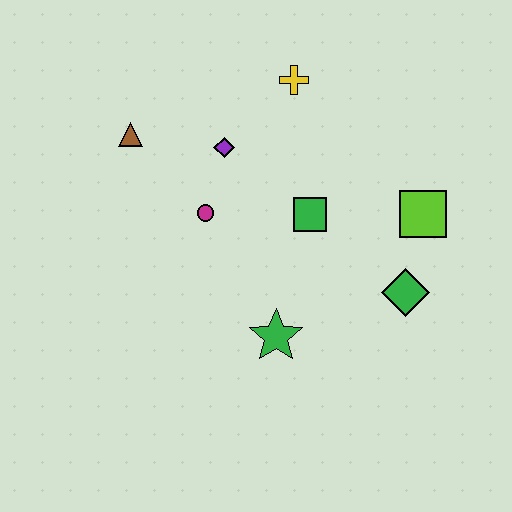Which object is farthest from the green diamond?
The brown triangle is farthest from the green diamond.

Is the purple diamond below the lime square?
No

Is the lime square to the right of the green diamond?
Yes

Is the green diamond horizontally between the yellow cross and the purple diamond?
No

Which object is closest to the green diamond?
The lime square is closest to the green diamond.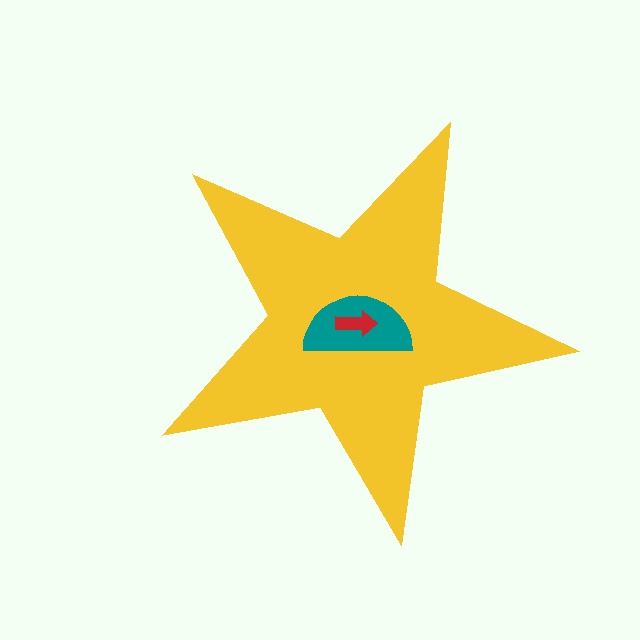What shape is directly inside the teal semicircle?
The red arrow.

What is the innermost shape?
The red arrow.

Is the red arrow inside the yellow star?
Yes.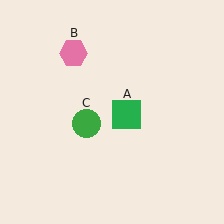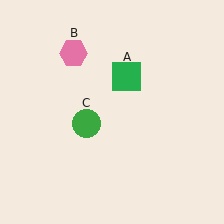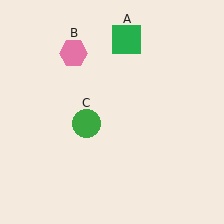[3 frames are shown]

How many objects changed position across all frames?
1 object changed position: green square (object A).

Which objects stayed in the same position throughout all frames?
Pink hexagon (object B) and green circle (object C) remained stationary.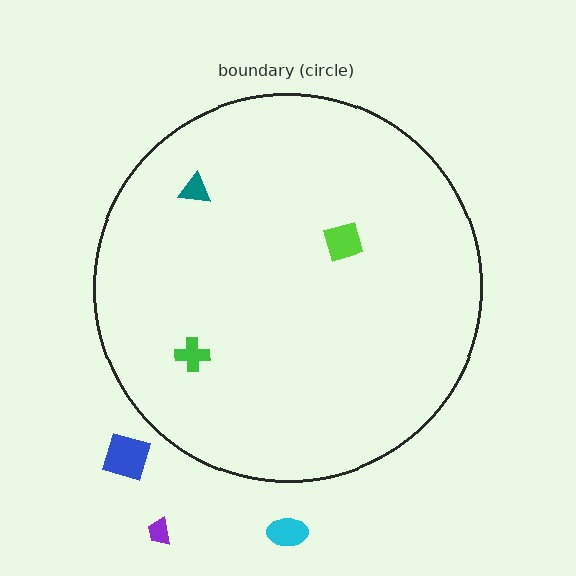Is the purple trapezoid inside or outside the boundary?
Outside.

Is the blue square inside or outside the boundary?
Outside.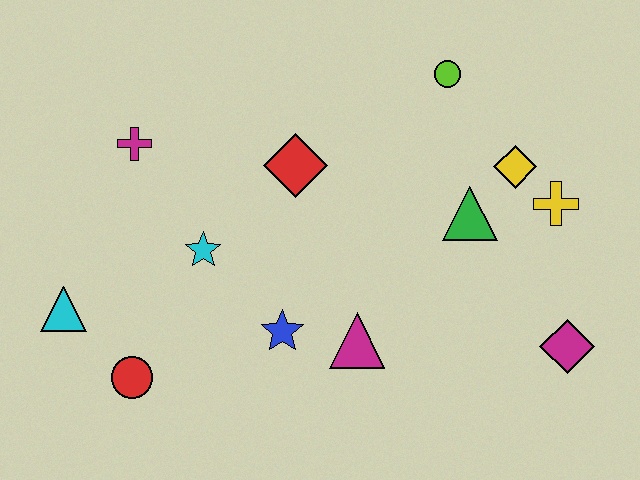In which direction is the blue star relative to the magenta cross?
The blue star is below the magenta cross.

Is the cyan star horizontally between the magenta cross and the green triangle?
Yes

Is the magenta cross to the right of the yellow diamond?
No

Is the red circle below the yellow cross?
Yes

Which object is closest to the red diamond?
The cyan star is closest to the red diamond.